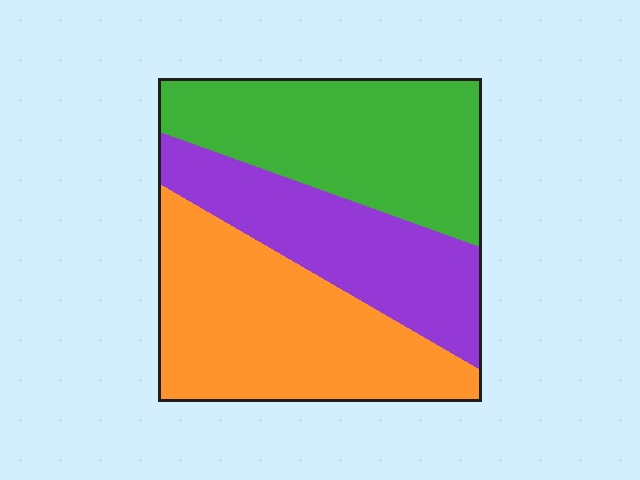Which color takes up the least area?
Purple, at roughly 25%.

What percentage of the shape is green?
Green takes up between a quarter and a half of the shape.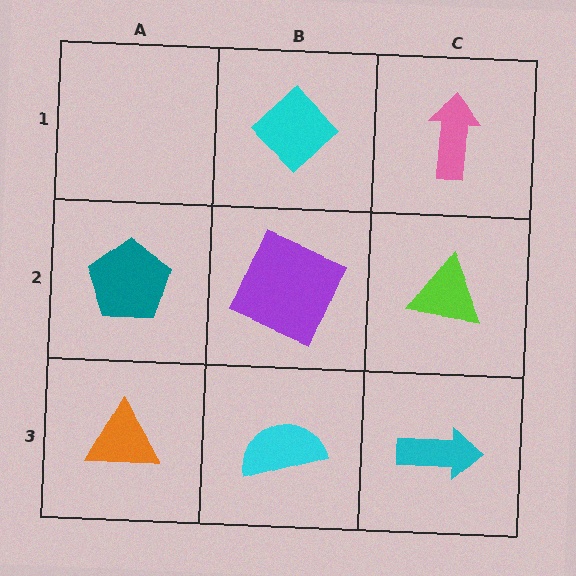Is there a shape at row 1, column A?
No, that cell is empty.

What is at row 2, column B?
A purple square.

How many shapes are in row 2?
3 shapes.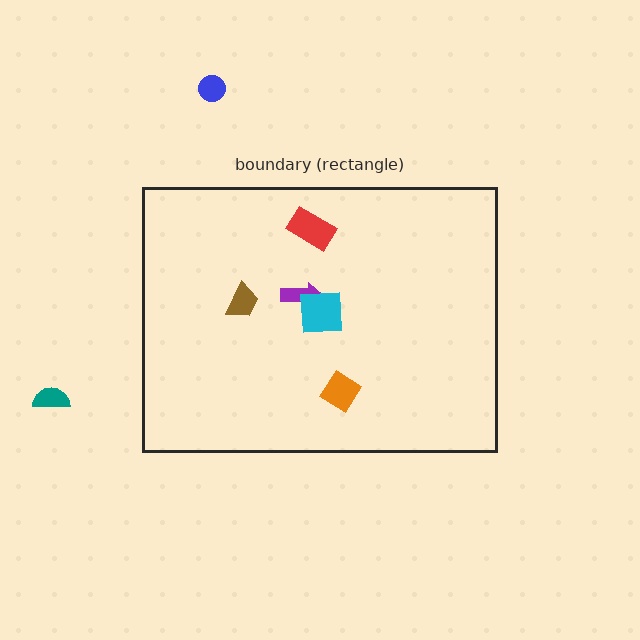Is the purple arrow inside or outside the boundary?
Inside.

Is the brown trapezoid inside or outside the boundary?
Inside.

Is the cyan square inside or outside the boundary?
Inside.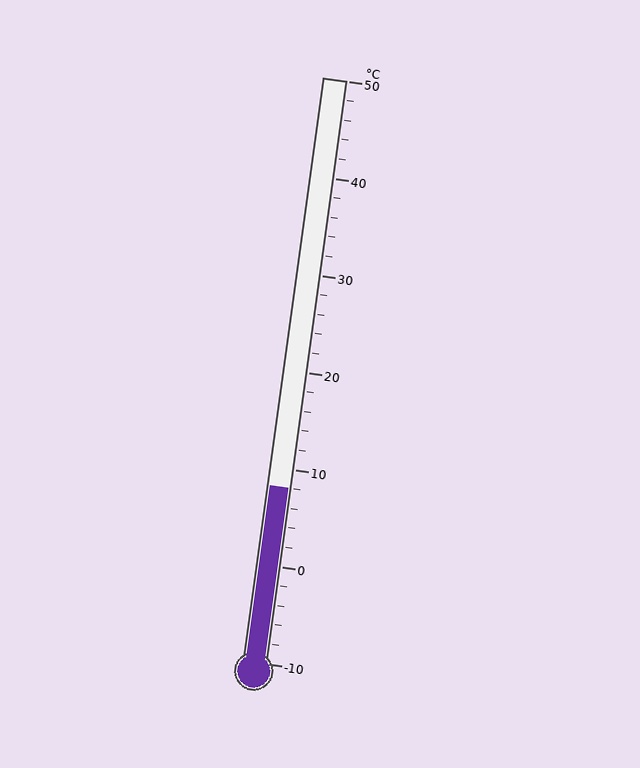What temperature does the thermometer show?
The thermometer shows approximately 8°C.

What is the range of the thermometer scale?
The thermometer scale ranges from -10°C to 50°C.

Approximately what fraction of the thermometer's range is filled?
The thermometer is filled to approximately 30% of its range.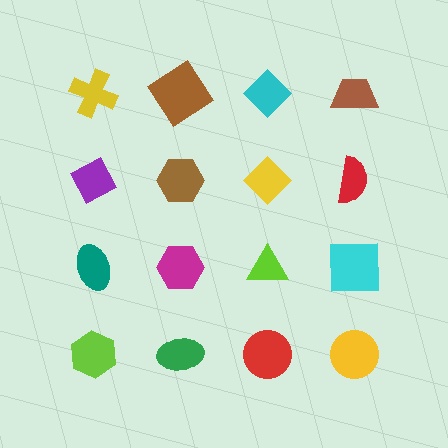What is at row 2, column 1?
A purple diamond.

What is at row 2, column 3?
A yellow diamond.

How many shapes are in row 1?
4 shapes.